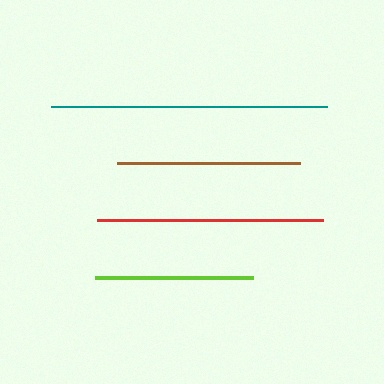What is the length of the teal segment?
The teal segment is approximately 276 pixels long.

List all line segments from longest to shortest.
From longest to shortest: teal, red, brown, lime.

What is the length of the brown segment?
The brown segment is approximately 184 pixels long.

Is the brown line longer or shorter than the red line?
The red line is longer than the brown line.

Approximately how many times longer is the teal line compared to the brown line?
The teal line is approximately 1.5 times the length of the brown line.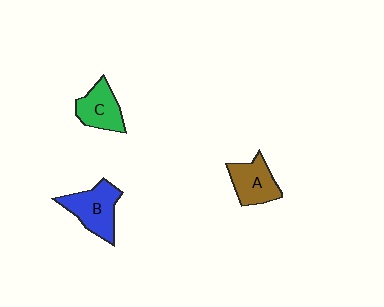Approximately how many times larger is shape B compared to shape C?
Approximately 1.3 times.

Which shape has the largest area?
Shape B (blue).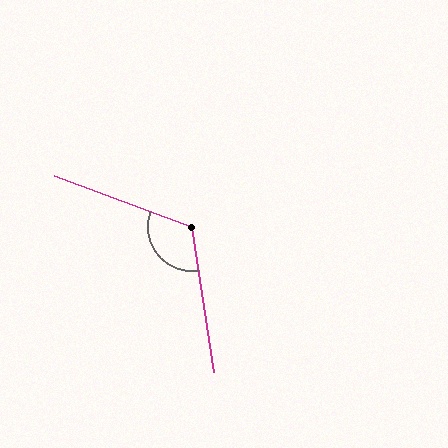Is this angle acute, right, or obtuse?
It is obtuse.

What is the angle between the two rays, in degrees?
Approximately 119 degrees.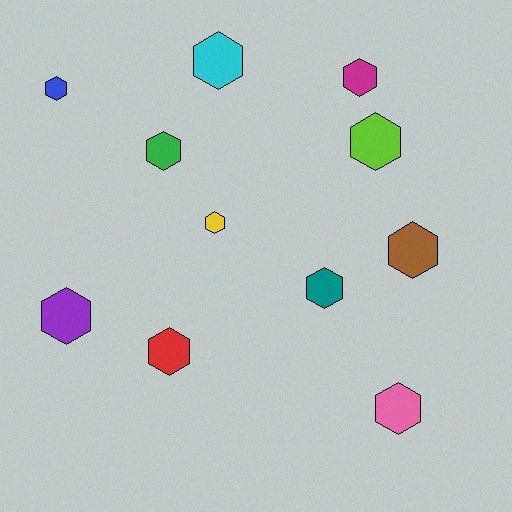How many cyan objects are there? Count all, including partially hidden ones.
There is 1 cyan object.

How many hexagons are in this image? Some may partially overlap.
There are 11 hexagons.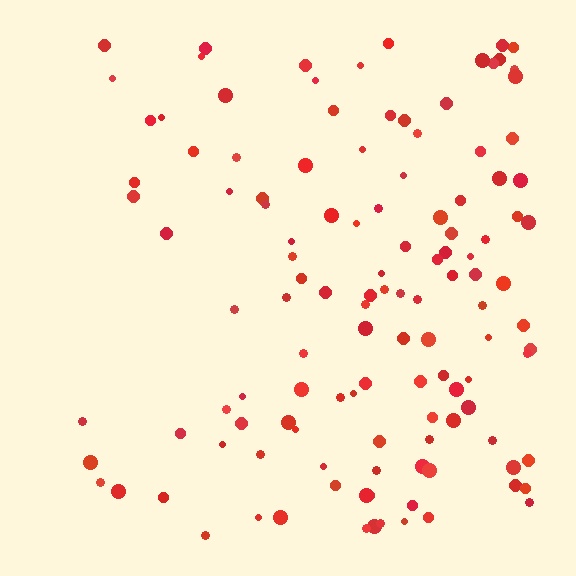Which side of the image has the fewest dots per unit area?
The left.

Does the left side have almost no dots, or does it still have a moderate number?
Still a moderate number, just noticeably fewer than the right.